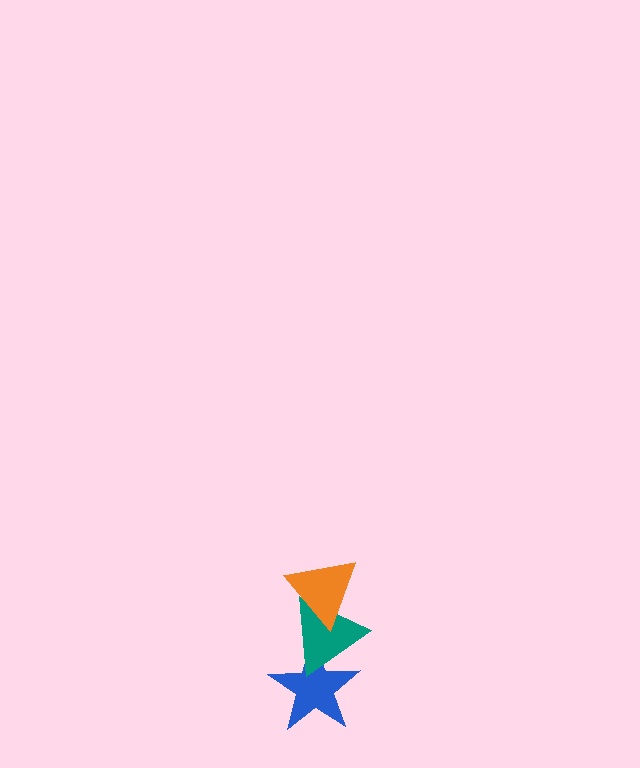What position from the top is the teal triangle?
The teal triangle is 2nd from the top.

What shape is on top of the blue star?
The teal triangle is on top of the blue star.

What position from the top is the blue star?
The blue star is 3rd from the top.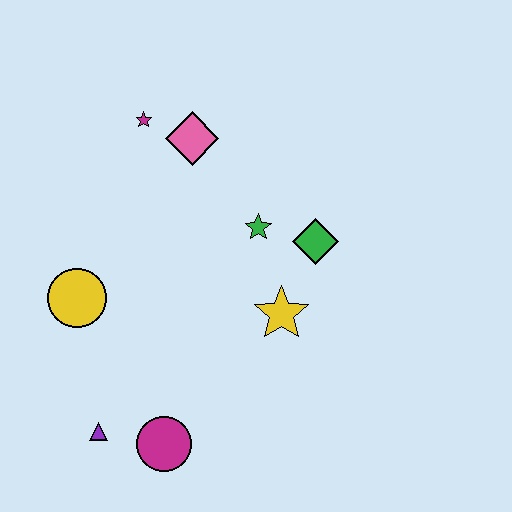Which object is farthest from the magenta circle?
The magenta star is farthest from the magenta circle.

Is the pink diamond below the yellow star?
No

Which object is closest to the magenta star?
The pink diamond is closest to the magenta star.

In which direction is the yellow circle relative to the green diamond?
The yellow circle is to the left of the green diamond.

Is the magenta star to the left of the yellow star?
Yes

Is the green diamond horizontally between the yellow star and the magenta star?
No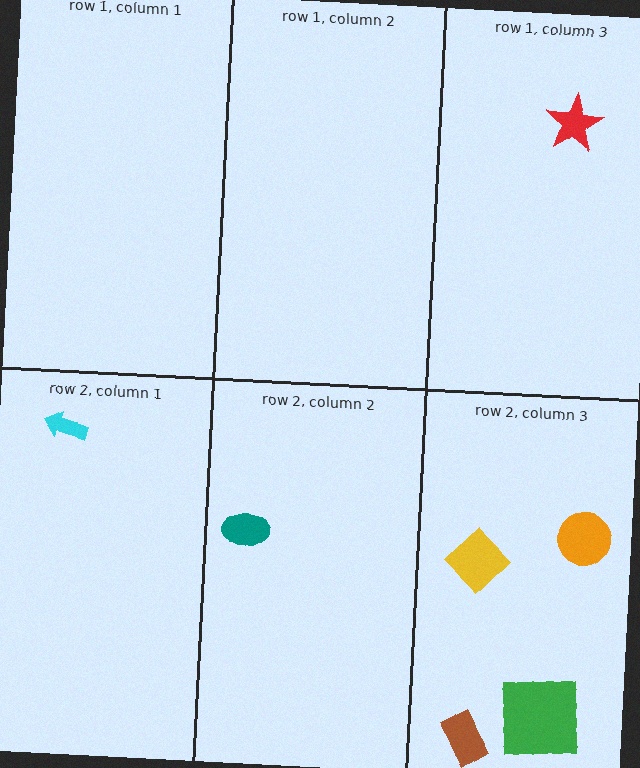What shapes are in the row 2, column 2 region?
The teal ellipse.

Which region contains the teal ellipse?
The row 2, column 2 region.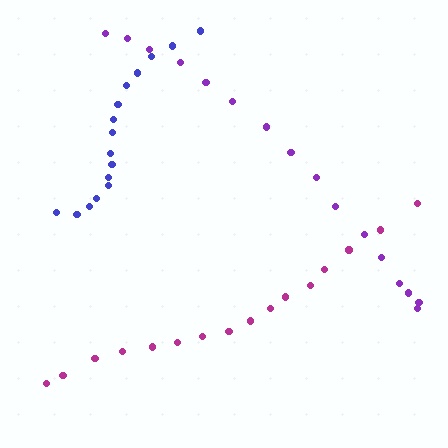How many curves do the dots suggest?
There are 3 distinct paths.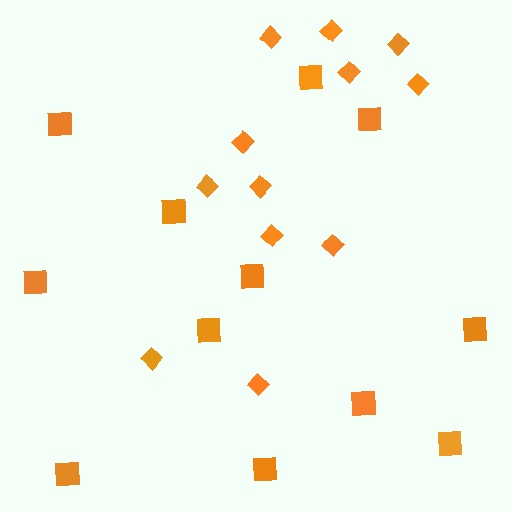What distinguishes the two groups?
There are 2 groups: one group of diamonds (12) and one group of squares (12).